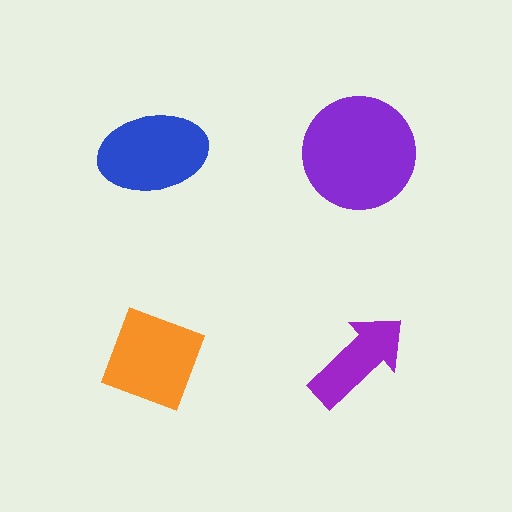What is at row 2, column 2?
A purple arrow.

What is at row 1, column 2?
A purple circle.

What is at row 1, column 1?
A blue ellipse.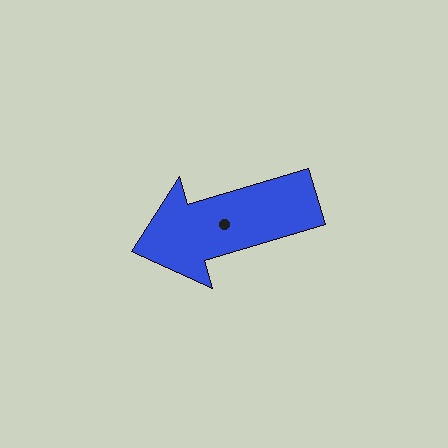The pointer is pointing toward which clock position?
Roughly 8 o'clock.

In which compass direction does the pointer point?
West.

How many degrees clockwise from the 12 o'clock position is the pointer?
Approximately 253 degrees.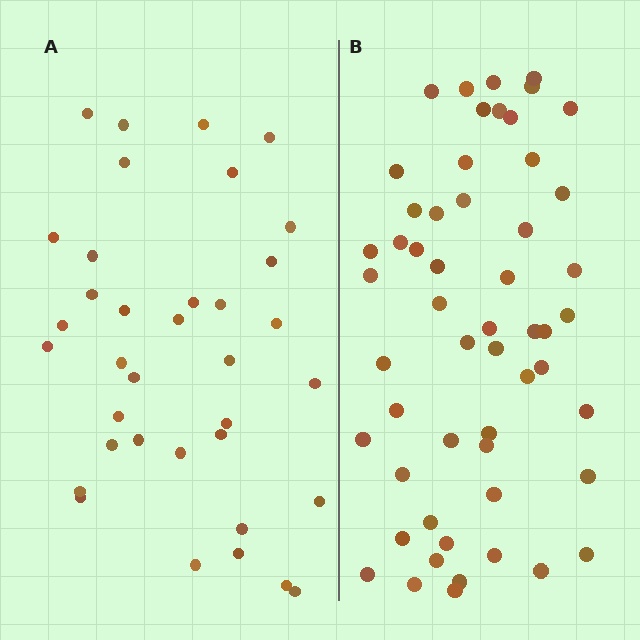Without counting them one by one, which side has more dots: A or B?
Region B (the right region) has more dots.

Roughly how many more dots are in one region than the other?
Region B has approximately 20 more dots than region A.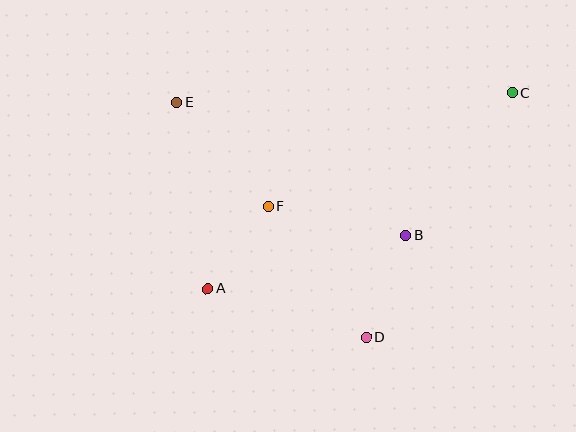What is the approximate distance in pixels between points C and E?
The distance between C and E is approximately 336 pixels.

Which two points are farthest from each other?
Points A and C are farthest from each other.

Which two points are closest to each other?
Points A and F are closest to each other.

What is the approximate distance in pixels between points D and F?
The distance between D and F is approximately 164 pixels.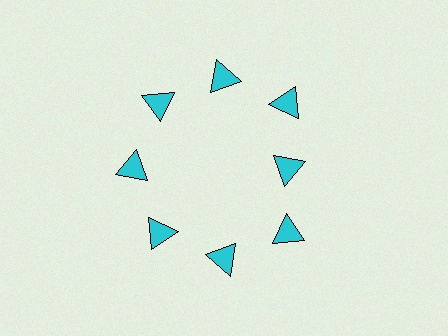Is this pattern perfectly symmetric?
No. The 8 cyan triangles are arranged in a ring, but one element near the 3 o'clock position is pulled inward toward the center, breaking the 8-fold rotational symmetry.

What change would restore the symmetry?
The symmetry would be restored by moving it outward, back onto the ring so that all 8 triangles sit at equal angles and equal distance from the center.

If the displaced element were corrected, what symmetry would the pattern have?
It would have 8-fold rotational symmetry — the pattern would map onto itself every 45 degrees.